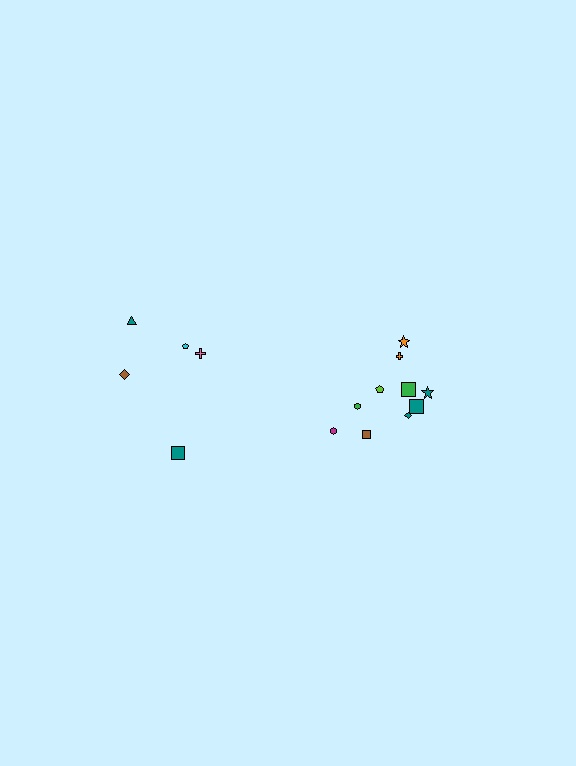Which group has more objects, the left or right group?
The right group.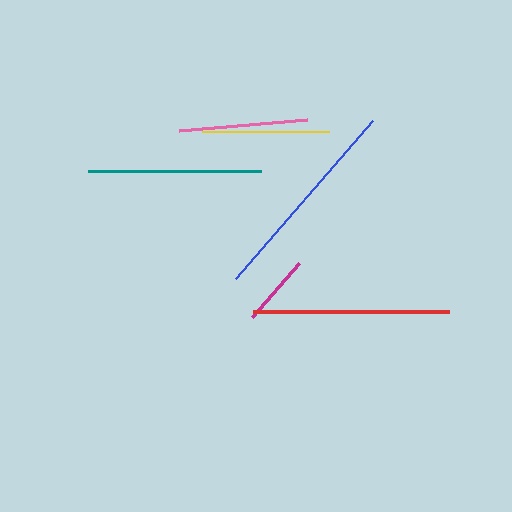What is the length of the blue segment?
The blue segment is approximately 208 pixels long.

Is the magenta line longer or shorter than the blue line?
The blue line is longer than the magenta line.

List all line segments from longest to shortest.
From longest to shortest: blue, red, teal, pink, yellow, magenta.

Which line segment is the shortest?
The magenta line is the shortest at approximately 71 pixels.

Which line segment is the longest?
The blue line is the longest at approximately 208 pixels.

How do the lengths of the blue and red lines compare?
The blue and red lines are approximately the same length.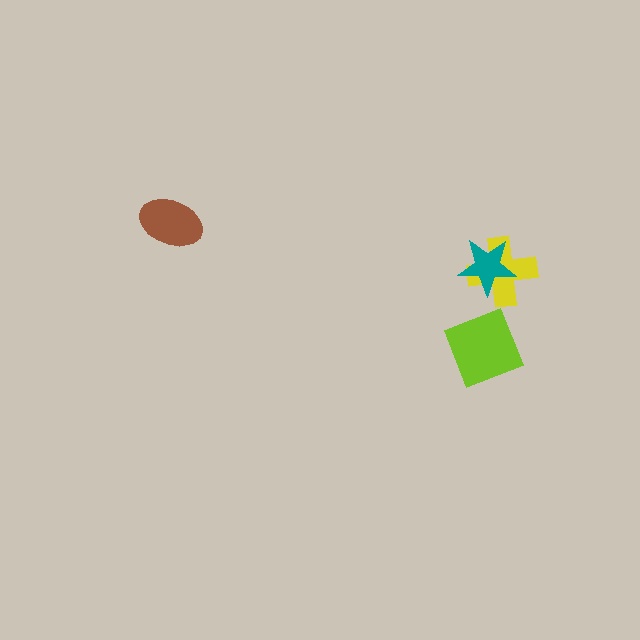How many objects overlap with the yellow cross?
1 object overlaps with the yellow cross.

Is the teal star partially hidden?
No, no other shape covers it.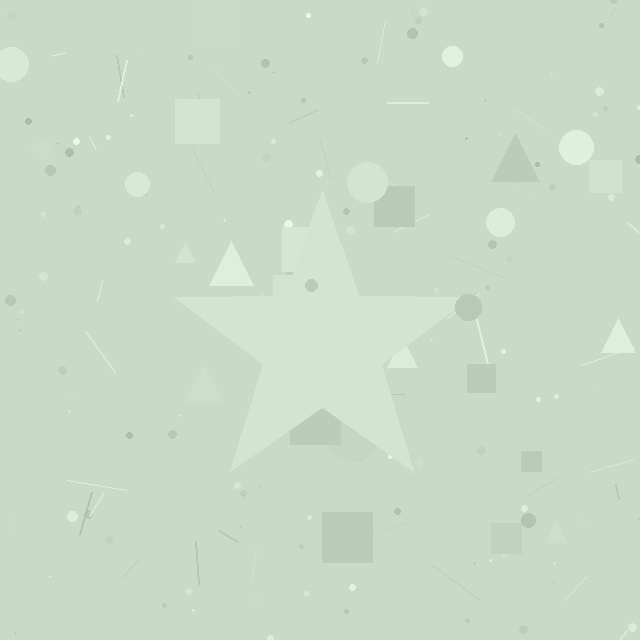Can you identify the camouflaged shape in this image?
The camouflaged shape is a star.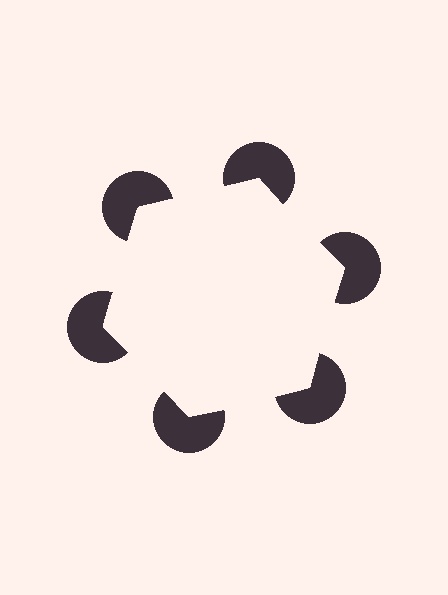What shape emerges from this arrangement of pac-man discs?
An illusory hexagon — its edges are inferred from the aligned wedge cuts in the pac-man discs, not physically drawn.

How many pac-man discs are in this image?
There are 6 — one at each vertex of the illusory hexagon.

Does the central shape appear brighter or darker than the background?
It typically appears slightly brighter than the background, even though no actual brightness change is drawn.